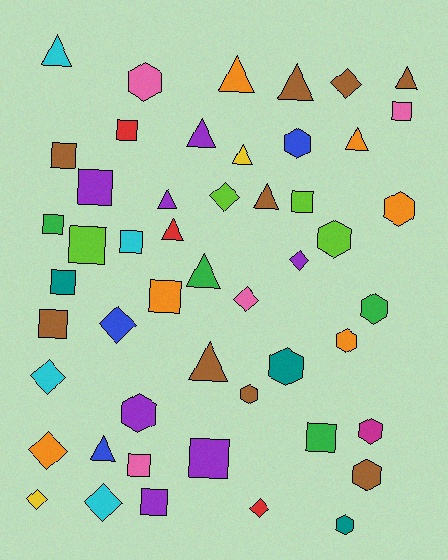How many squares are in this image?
There are 15 squares.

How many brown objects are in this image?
There are 9 brown objects.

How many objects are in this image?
There are 50 objects.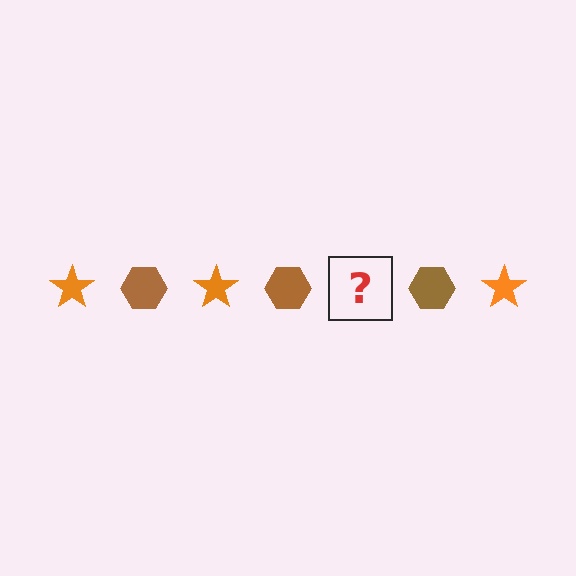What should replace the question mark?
The question mark should be replaced with an orange star.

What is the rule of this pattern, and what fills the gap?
The rule is that the pattern alternates between orange star and brown hexagon. The gap should be filled with an orange star.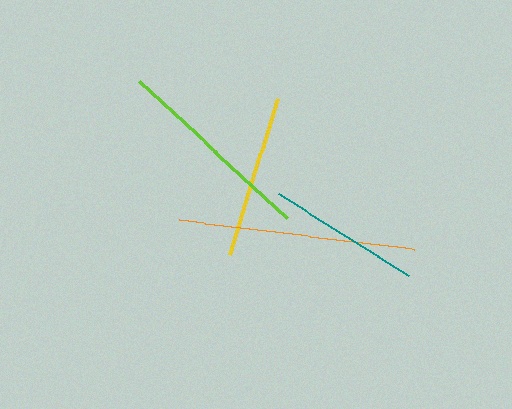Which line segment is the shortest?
The teal line is the shortest at approximately 154 pixels.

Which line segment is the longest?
The orange line is the longest at approximately 236 pixels.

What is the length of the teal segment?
The teal segment is approximately 154 pixels long.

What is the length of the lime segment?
The lime segment is approximately 201 pixels long.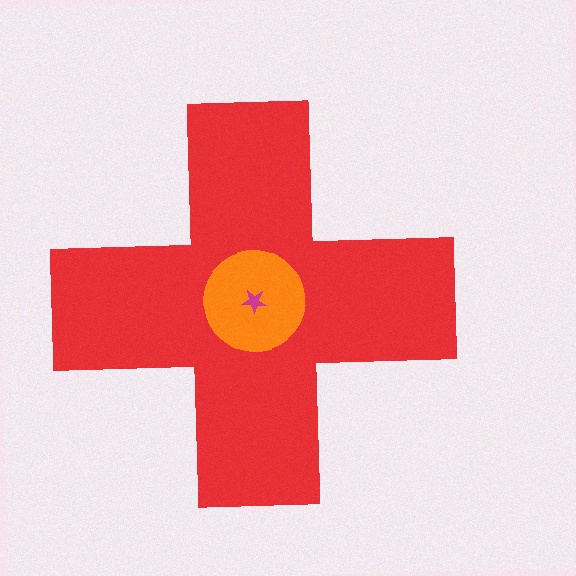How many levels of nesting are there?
3.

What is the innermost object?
The magenta star.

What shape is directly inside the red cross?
The orange circle.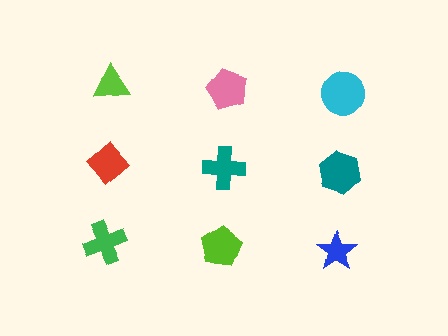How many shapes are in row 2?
3 shapes.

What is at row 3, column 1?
A green cross.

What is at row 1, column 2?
A pink pentagon.